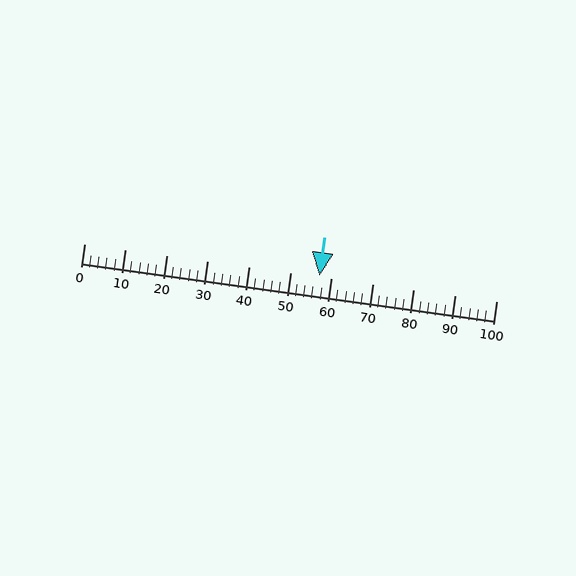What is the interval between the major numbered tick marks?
The major tick marks are spaced 10 units apart.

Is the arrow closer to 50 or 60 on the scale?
The arrow is closer to 60.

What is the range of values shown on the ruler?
The ruler shows values from 0 to 100.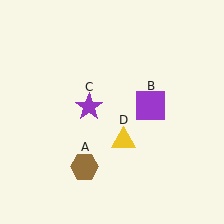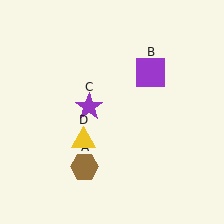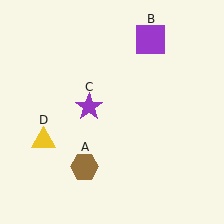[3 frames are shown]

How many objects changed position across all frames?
2 objects changed position: purple square (object B), yellow triangle (object D).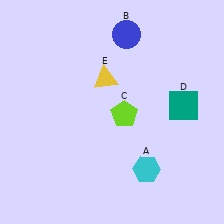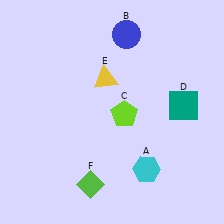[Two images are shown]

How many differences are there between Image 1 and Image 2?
There is 1 difference between the two images.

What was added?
A lime diamond (F) was added in Image 2.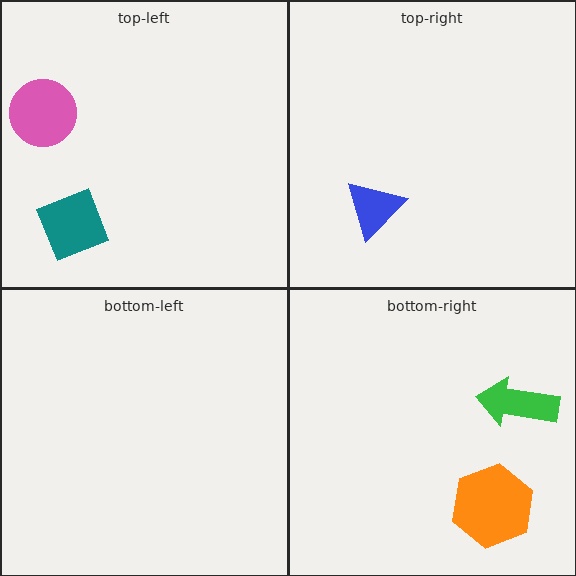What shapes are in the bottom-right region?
The orange hexagon, the green arrow.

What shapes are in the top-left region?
The teal diamond, the pink circle.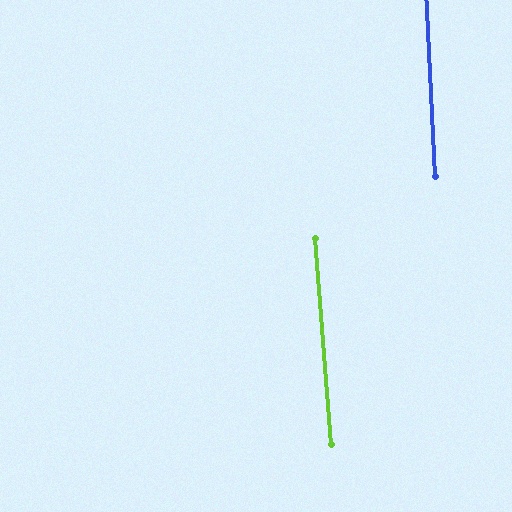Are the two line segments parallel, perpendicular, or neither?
Parallel — their directions differ by only 1.5°.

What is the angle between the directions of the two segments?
Approximately 2 degrees.